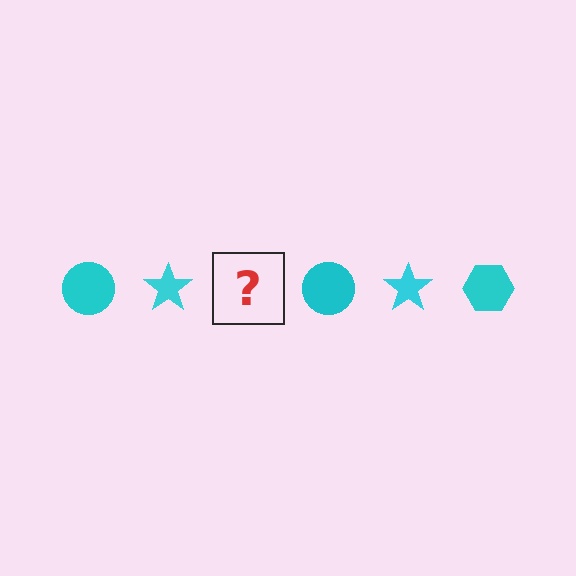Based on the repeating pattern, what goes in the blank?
The blank should be a cyan hexagon.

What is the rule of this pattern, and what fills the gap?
The rule is that the pattern cycles through circle, star, hexagon shapes in cyan. The gap should be filled with a cyan hexagon.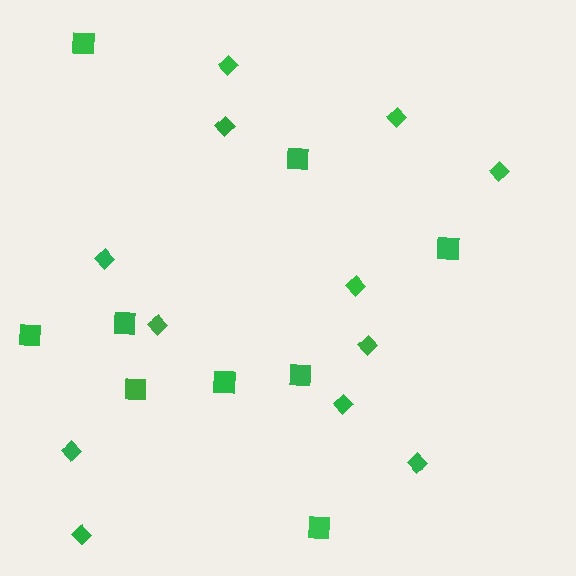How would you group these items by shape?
There are 2 groups: one group of diamonds (12) and one group of squares (9).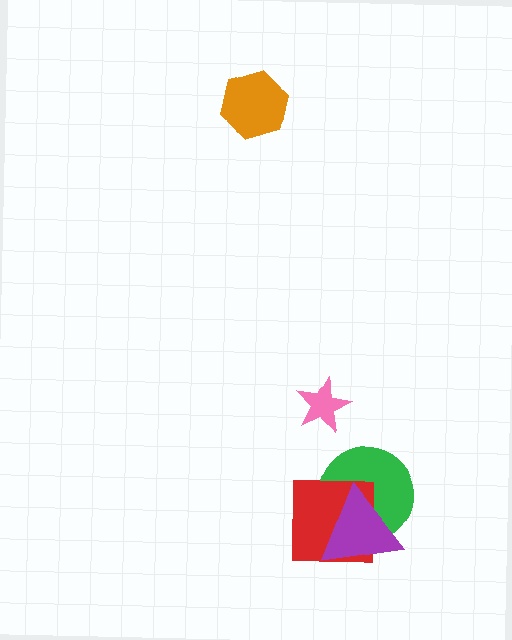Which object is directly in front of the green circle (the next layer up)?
The red square is directly in front of the green circle.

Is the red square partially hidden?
Yes, it is partially covered by another shape.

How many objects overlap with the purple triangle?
2 objects overlap with the purple triangle.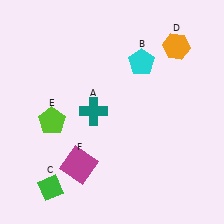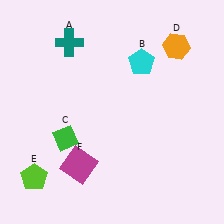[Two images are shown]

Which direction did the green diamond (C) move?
The green diamond (C) moved up.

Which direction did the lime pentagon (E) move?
The lime pentagon (E) moved down.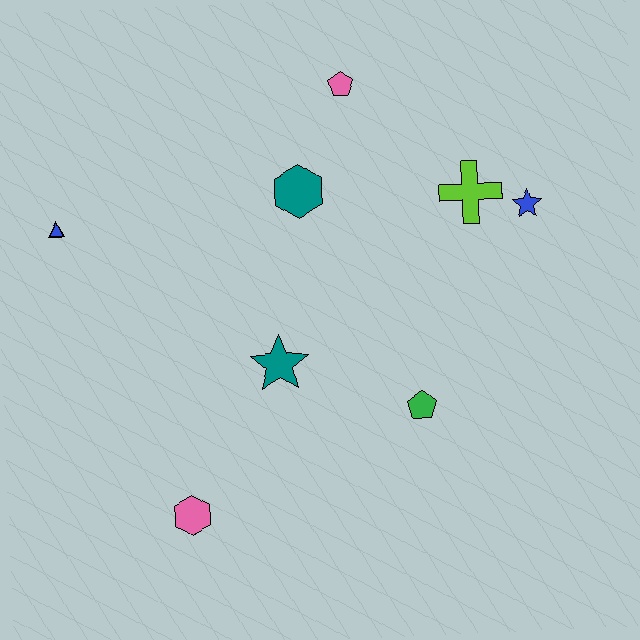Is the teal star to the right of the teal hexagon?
No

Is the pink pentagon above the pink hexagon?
Yes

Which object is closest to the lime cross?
The blue star is closest to the lime cross.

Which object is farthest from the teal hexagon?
The pink hexagon is farthest from the teal hexagon.